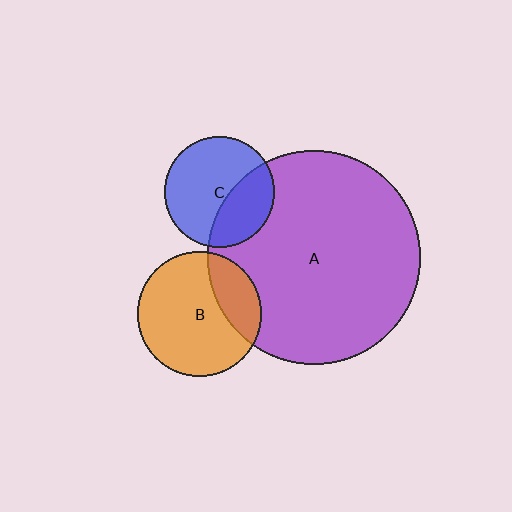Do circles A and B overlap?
Yes.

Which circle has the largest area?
Circle A (purple).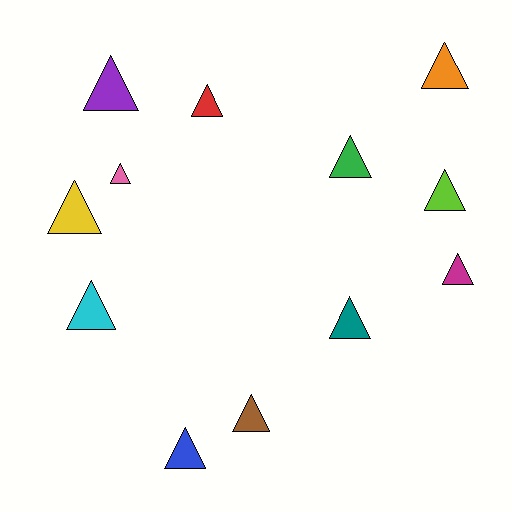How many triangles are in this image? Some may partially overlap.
There are 12 triangles.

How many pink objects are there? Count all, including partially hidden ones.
There is 1 pink object.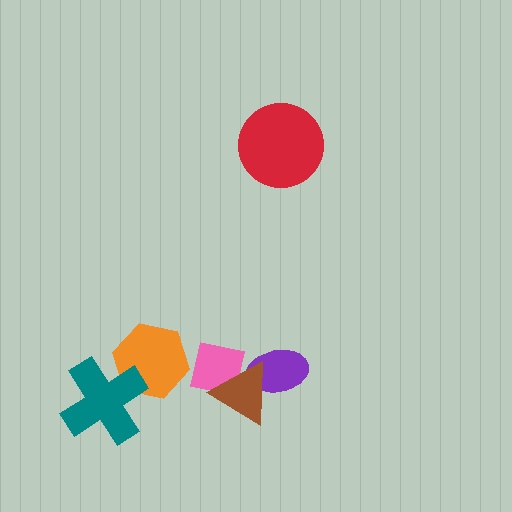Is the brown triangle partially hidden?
No, no other shape covers it.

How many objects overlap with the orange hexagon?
1 object overlaps with the orange hexagon.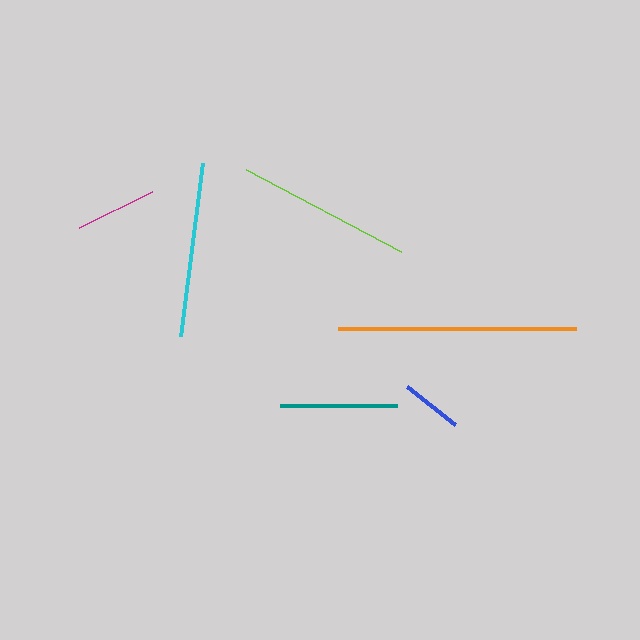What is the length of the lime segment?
The lime segment is approximately 175 pixels long.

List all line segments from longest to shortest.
From longest to shortest: orange, lime, cyan, teal, magenta, blue.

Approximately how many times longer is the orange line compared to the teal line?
The orange line is approximately 2.0 times the length of the teal line.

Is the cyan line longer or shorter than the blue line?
The cyan line is longer than the blue line.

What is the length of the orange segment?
The orange segment is approximately 237 pixels long.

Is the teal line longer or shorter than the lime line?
The lime line is longer than the teal line.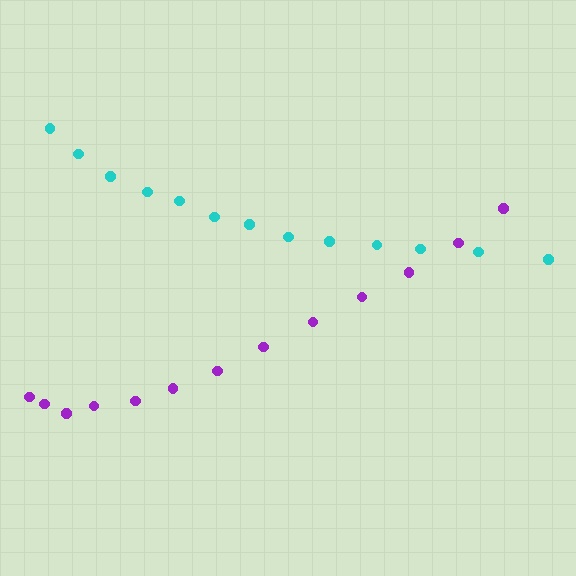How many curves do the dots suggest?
There are 2 distinct paths.